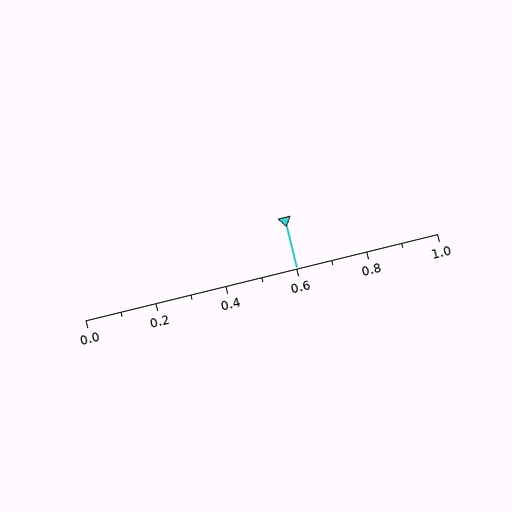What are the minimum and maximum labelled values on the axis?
The axis runs from 0.0 to 1.0.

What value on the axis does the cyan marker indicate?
The marker indicates approximately 0.6.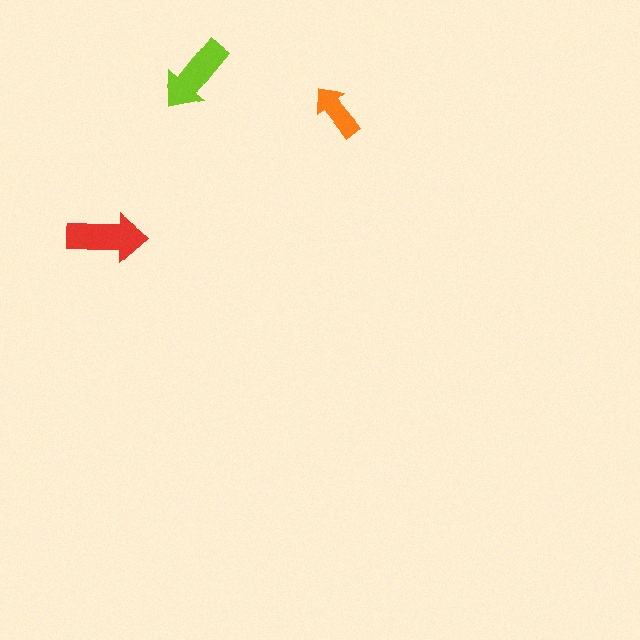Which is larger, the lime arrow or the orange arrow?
The lime one.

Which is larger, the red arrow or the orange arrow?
The red one.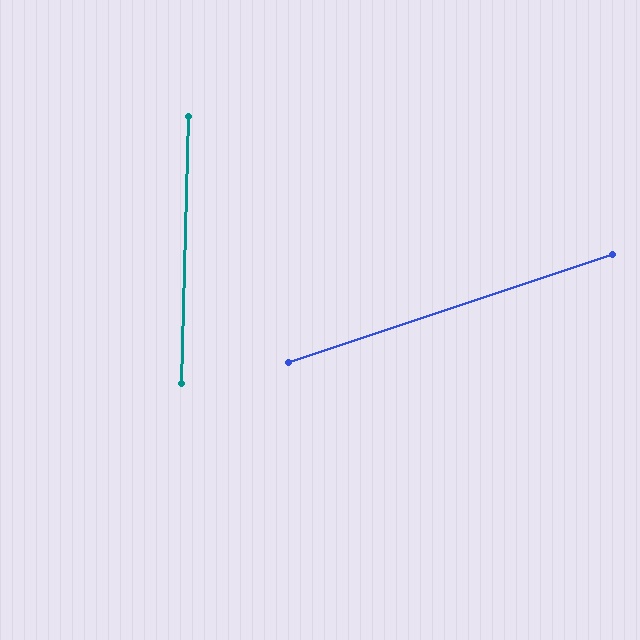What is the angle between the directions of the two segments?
Approximately 70 degrees.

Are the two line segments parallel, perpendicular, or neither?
Neither parallel nor perpendicular — they differ by about 70°.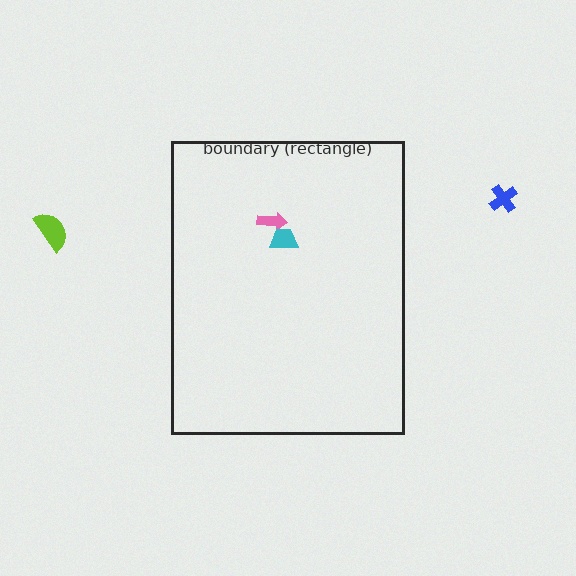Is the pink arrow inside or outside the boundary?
Inside.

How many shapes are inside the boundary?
2 inside, 2 outside.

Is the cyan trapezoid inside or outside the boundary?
Inside.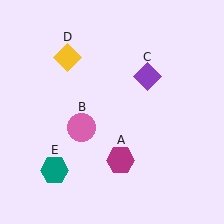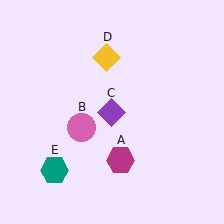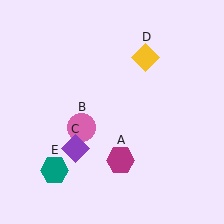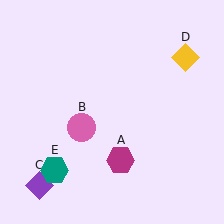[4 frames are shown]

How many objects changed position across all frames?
2 objects changed position: purple diamond (object C), yellow diamond (object D).